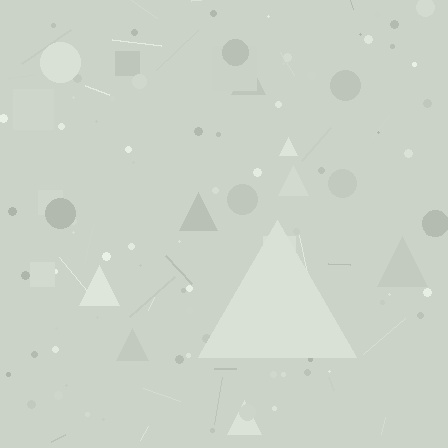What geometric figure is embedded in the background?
A triangle is embedded in the background.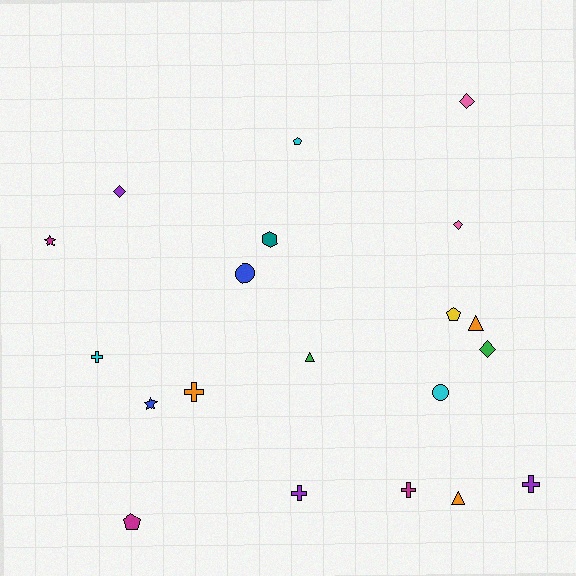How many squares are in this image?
There are no squares.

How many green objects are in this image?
There are 2 green objects.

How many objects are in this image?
There are 20 objects.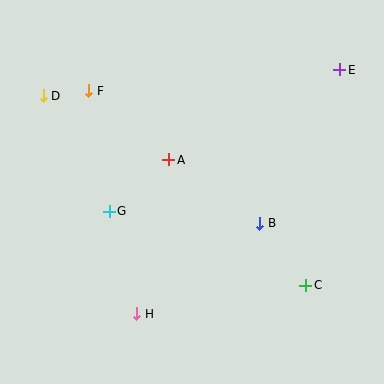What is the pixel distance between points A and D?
The distance between A and D is 141 pixels.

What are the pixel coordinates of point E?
Point E is at (340, 70).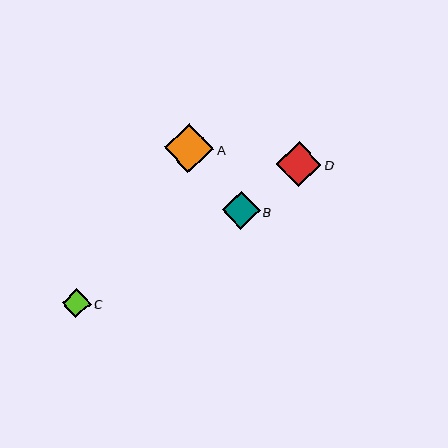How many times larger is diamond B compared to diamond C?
Diamond B is approximately 1.3 times the size of diamond C.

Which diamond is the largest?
Diamond A is the largest with a size of approximately 49 pixels.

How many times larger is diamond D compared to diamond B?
Diamond D is approximately 1.2 times the size of diamond B.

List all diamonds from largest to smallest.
From largest to smallest: A, D, B, C.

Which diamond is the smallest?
Diamond C is the smallest with a size of approximately 29 pixels.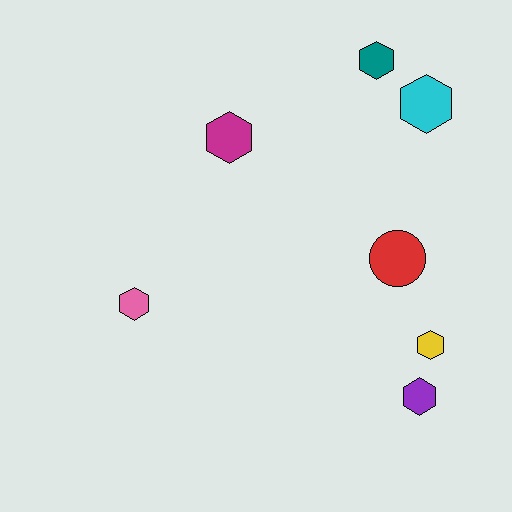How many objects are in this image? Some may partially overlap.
There are 7 objects.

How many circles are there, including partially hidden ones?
There is 1 circle.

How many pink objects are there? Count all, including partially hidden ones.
There is 1 pink object.